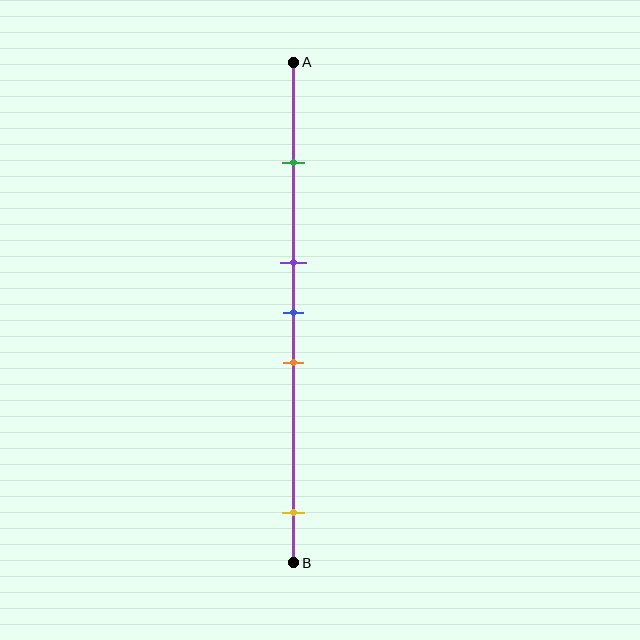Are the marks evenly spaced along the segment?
No, the marks are not evenly spaced.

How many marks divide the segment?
There are 5 marks dividing the segment.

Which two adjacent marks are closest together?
The purple and blue marks are the closest adjacent pair.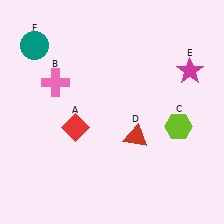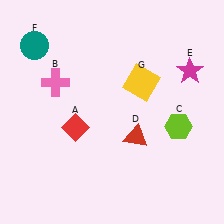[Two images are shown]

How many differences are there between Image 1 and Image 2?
There is 1 difference between the two images.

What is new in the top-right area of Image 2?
A yellow square (G) was added in the top-right area of Image 2.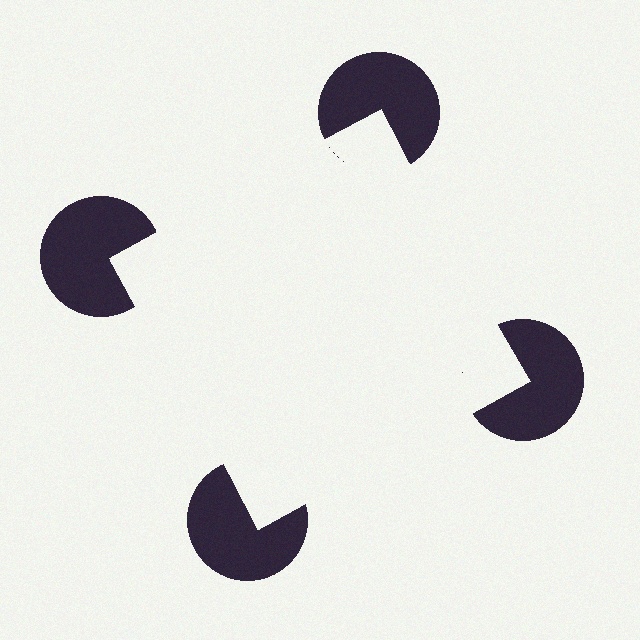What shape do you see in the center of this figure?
An illusory square — its edges are inferred from the aligned wedge cuts in the pac-man discs, not physically drawn.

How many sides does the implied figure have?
4 sides.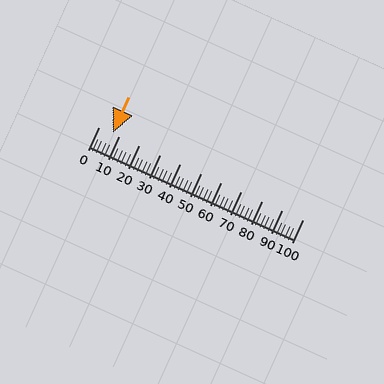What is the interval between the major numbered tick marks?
The major tick marks are spaced 10 units apart.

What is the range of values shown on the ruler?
The ruler shows values from 0 to 100.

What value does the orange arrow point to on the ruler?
The orange arrow points to approximately 7.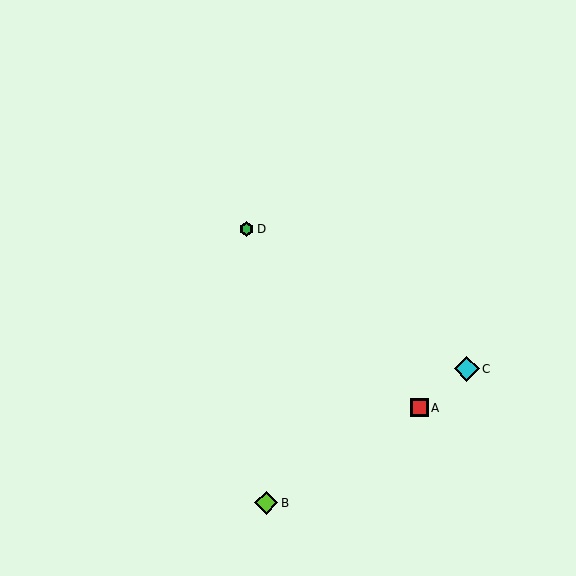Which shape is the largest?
The cyan diamond (labeled C) is the largest.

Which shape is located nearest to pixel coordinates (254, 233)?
The green hexagon (labeled D) at (247, 229) is nearest to that location.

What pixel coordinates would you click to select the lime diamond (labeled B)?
Click at (266, 503) to select the lime diamond B.